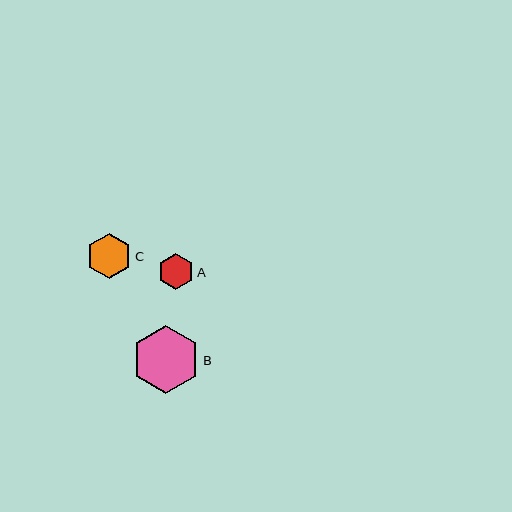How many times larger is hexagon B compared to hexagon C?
Hexagon B is approximately 1.5 times the size of hexagon C.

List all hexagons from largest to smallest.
From largest to smallest: B, C, A.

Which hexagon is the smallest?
Hexagon A is the smallest with a size of approximately 36 pixels.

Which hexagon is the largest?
Hexagon B is the largest with a size of approximately 68 pixels.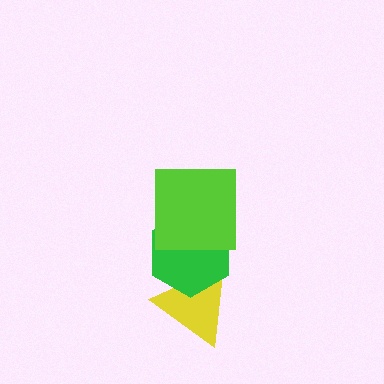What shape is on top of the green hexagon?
The lime square is on top of the green hexagon.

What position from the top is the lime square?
The lime square is 1st from the top.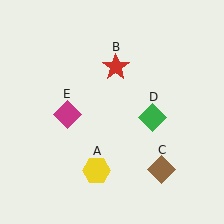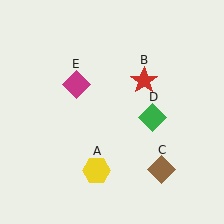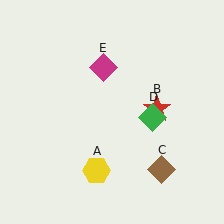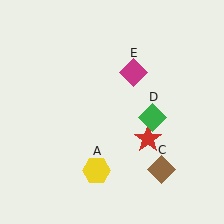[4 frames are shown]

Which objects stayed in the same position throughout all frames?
Yellow hexagon (object A) and brown diamond (object C) and green diamond (object D) remained stationary.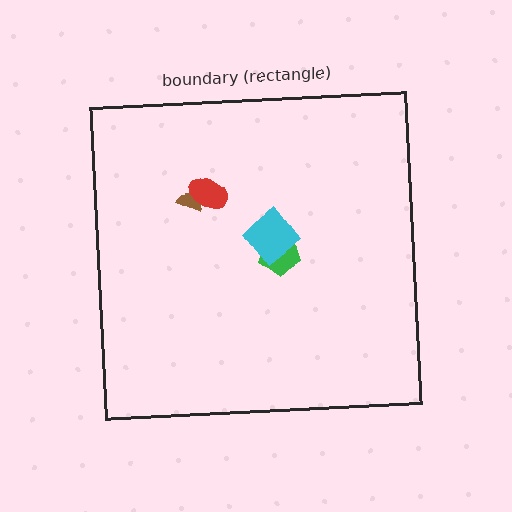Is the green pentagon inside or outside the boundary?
Inside.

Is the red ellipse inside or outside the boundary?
Inside.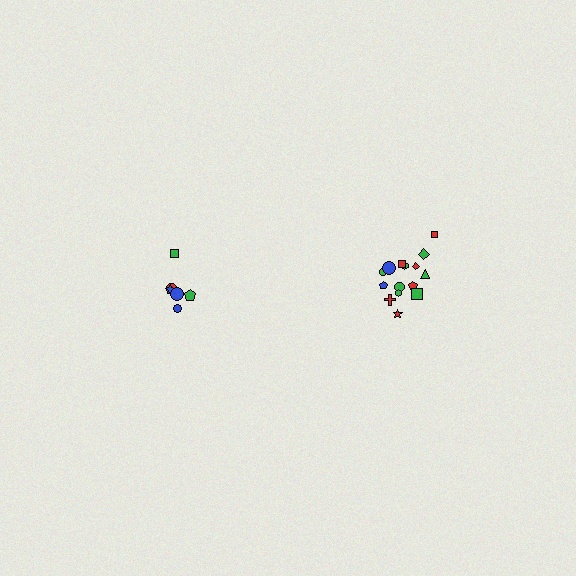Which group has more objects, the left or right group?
The right group.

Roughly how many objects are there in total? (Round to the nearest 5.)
Roughly 20 objects in total.